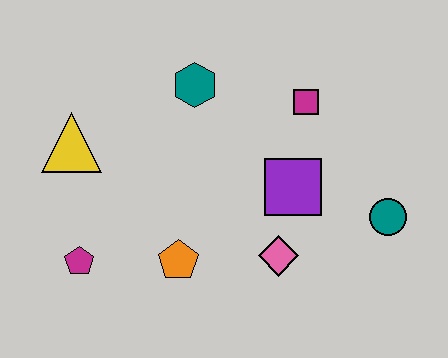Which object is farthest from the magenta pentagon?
The teal circle is farthest from the magenta pentagon.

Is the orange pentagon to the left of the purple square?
Yes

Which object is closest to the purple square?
The pink diamond is closest to the purple square.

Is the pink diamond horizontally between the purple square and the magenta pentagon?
Yes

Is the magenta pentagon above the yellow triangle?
No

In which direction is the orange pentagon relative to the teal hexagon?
The orange pentagon is below the teal hexagon.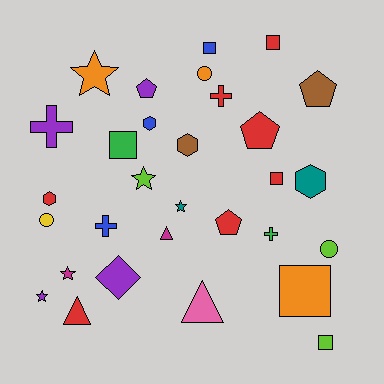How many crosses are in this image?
There are 4 crosses.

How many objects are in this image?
There are 30 objects.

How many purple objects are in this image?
There are 4 purple objects.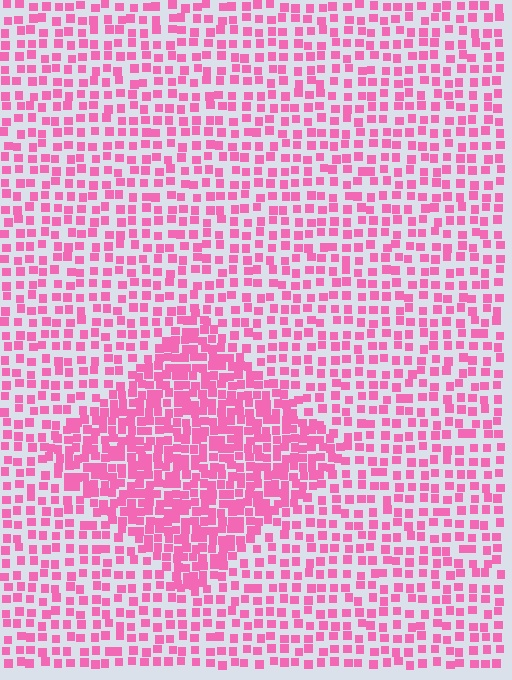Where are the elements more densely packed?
The elements are more densely packed inside the diamond boundary.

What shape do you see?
I see a diamond.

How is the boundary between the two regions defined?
The boundary is defined by a change in element density (approximately 1.9x ratio). All elements are the same color, size, and shape.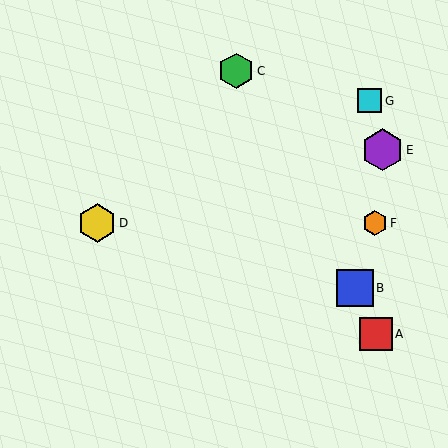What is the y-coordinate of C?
Object C is at y≈71.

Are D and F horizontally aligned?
Yes, both are at y≈223.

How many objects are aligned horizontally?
2 objects (D, F) are aligned horizontally.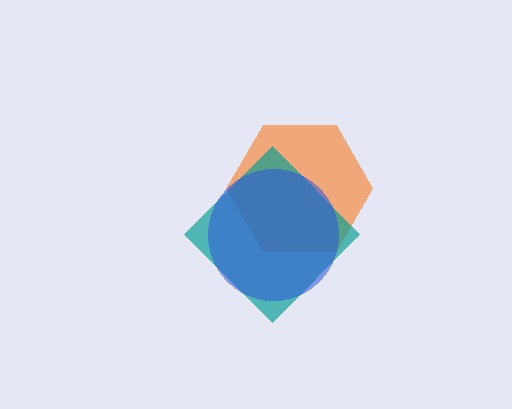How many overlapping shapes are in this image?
There are 3 overlapping shapes in the image.